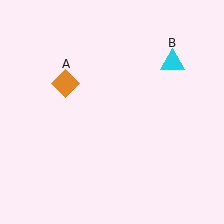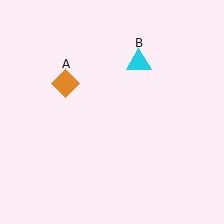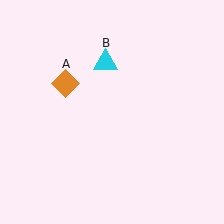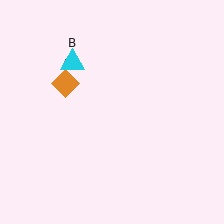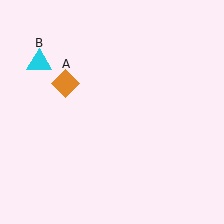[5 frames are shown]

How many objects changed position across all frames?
1 object changed position: cyan triangle (object B).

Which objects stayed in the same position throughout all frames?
Orange diamond (object A) remained stationary.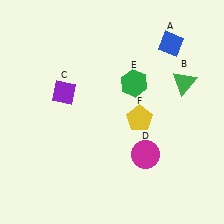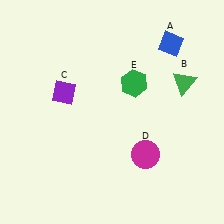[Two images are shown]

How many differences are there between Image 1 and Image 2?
There is 1 difference between the two images.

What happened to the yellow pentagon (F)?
The yellow pentagon (F) was removed in Image 2. It was in the bottom-right area of Image 1.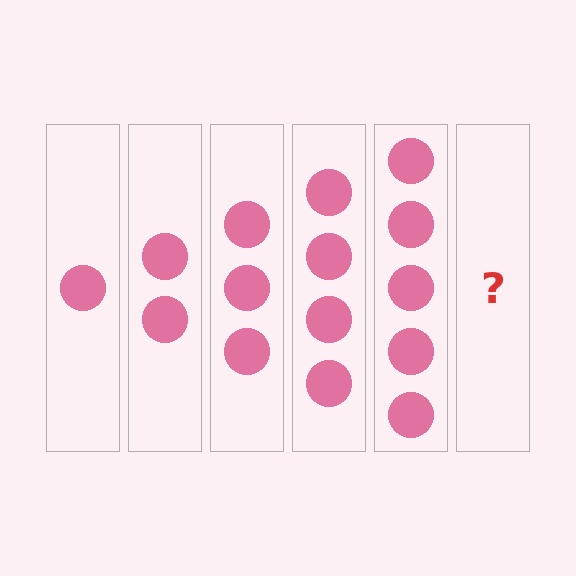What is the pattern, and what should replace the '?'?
The pattern is that each step adds one more circle. The '?' should be 6 circles.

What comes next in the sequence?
The next element should be 6 circles.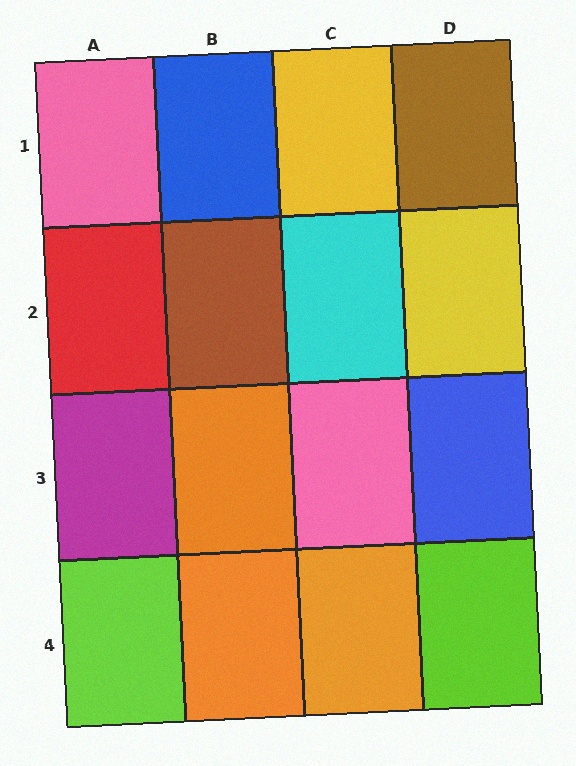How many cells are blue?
2 cells are blue.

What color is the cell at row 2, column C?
Cyan.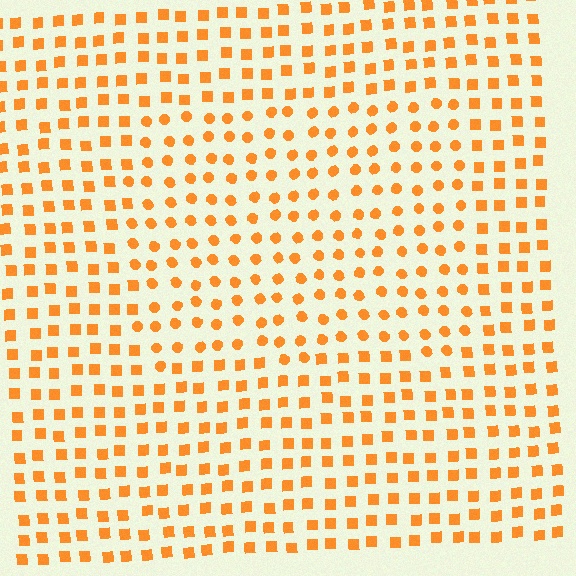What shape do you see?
I see a rectangle.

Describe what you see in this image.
The image is filled with small orange elements arranged in a uniform grid. A rectangle-shaped region contains circles, while the surrounding area contains squares. The boundary is defined purely by the change in element shape.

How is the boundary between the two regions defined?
The boundary is defined by a change in element shape: circles inside vs. squares outside. All elements share the same color and spacing.